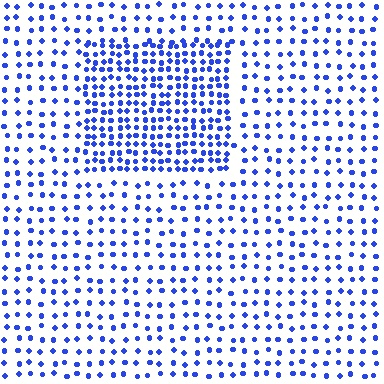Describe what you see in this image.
The image contains small blue elements arranged at two different densities. A rectangle-shaped region is visible where the elements are more densely packed than the surrounding area.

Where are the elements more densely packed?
The elements are more densely packed inside the rectangle boundary.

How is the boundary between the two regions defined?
The boundary is defined by a change in element density (approximately 2.1x ratio). All elements are the same color, size, and shape.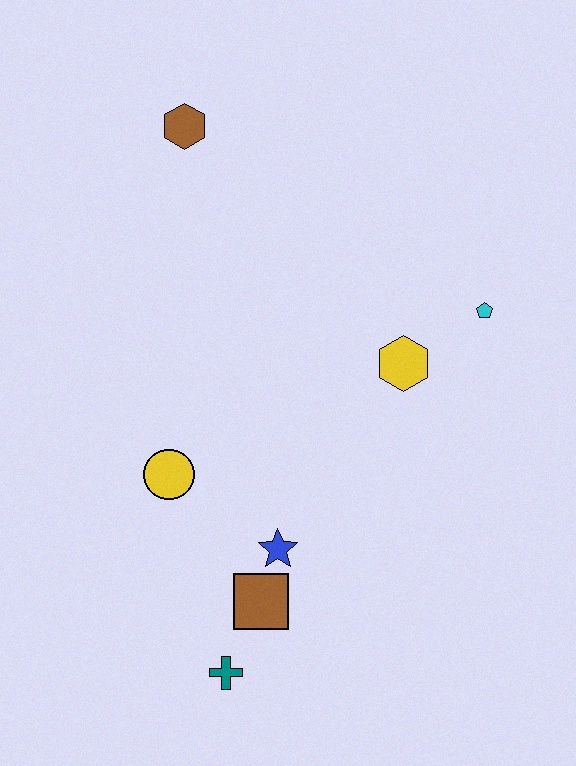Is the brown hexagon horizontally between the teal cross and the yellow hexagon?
No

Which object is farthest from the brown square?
The brown hexagon is farthest from the brown square.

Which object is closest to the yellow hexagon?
The cyan pentagon is closest to the yellow hexagon.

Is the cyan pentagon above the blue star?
Yes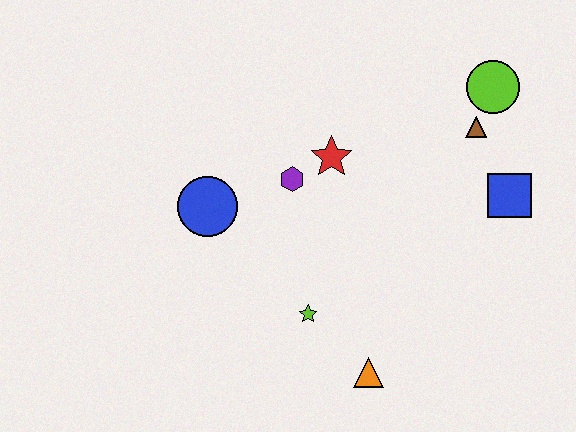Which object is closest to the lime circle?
The brown triangle is closest to the lime circle.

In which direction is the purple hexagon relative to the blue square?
The purple hexagon is to the left of the blue square.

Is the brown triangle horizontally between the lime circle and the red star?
Yes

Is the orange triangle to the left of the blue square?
Yes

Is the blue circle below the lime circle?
Yes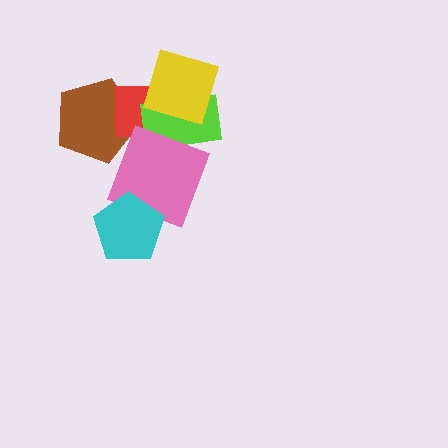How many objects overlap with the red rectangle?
4 objects overlap with the red rectangle.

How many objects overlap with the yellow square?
2 objects overlap with the yellow square.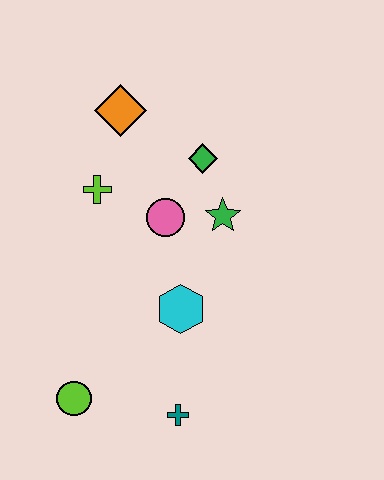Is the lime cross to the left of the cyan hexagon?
Yes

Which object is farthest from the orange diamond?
The teal cross is farthest from the orange diamond.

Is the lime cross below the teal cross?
No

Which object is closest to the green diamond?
The green star is closest to the green diamond.